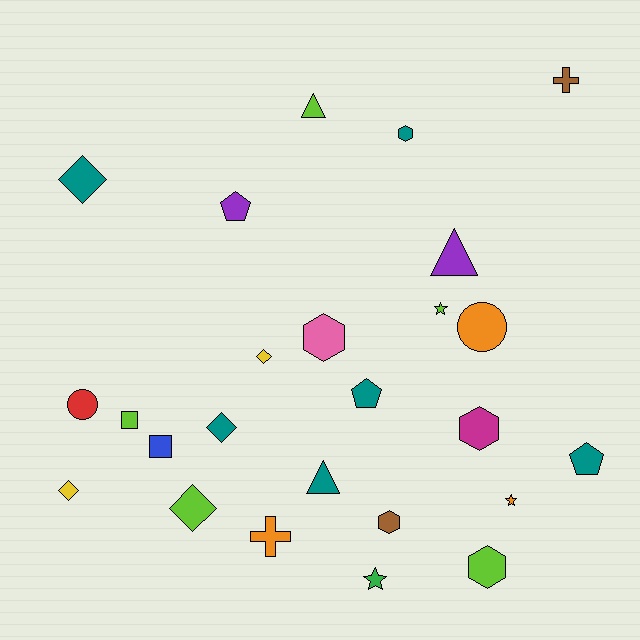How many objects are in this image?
There are 25 objects.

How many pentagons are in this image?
There are 3 pentagons.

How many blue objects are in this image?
There is 1 blue object.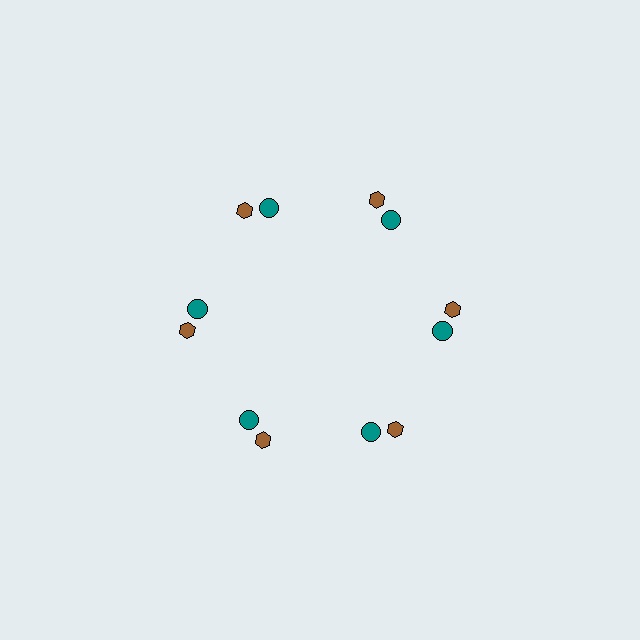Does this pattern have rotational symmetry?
Yes, this pattern has 6-fold rotational symmetry. It looks the same after rotating 60 degrees around the center.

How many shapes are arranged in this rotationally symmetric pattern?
There are 12 shapes, arranged in 6 groups of 2.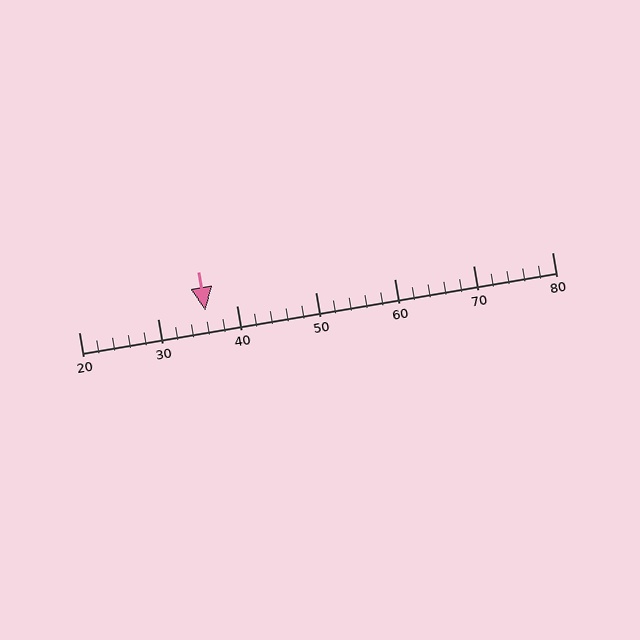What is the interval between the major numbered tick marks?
The major tick marks are spaced 10 units apart.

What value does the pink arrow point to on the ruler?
The pink arrow points to approximately 36.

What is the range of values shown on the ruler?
The ruler shows values from 20 to 80.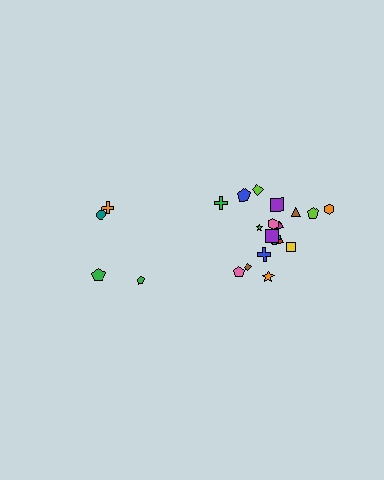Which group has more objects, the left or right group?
The right group.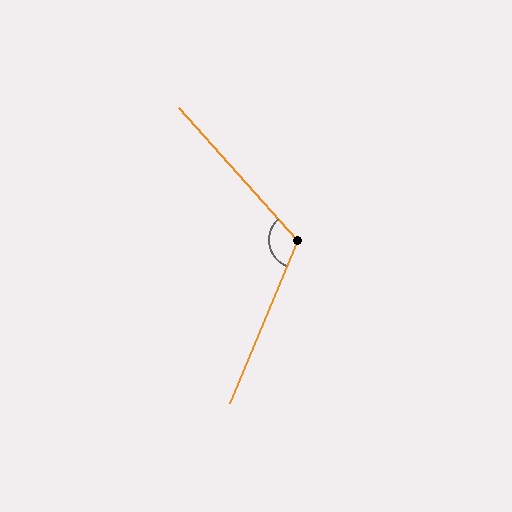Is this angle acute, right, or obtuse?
It is obtuse.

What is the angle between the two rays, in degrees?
Approximately 116 degrees.